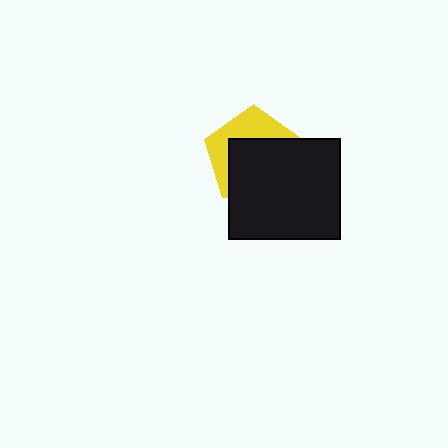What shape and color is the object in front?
The object in front is a black rectangle.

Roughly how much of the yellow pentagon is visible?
A small part of it is visible (roughly 38%).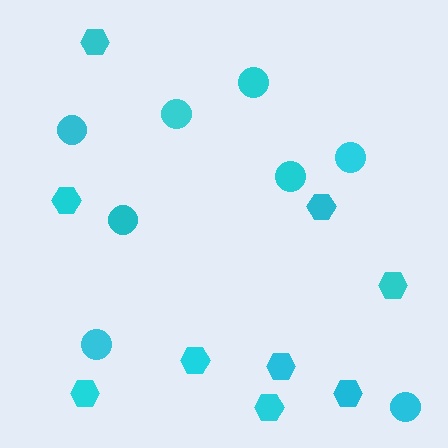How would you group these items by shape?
There are 2 groups: one group of circles (8) and one group of hexagons (9).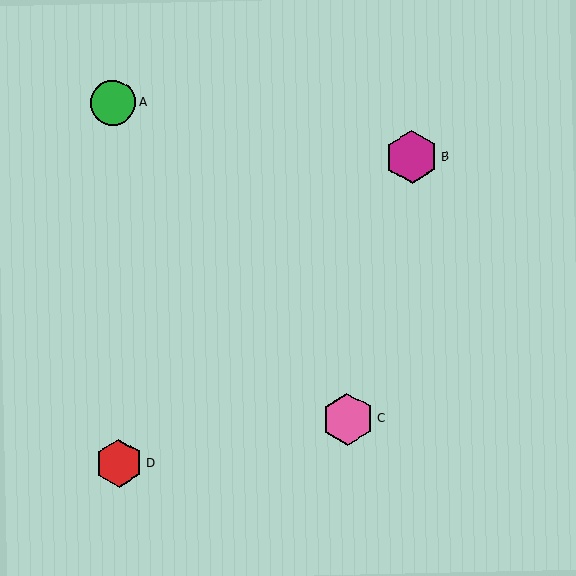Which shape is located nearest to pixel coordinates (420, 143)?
The magenta hexagon (labeled B) at (412, 157) is nearest to that location.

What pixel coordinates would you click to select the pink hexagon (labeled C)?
Click at (348, 419) to select the pink hexagon C.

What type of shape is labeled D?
Shape D is a red hexagon.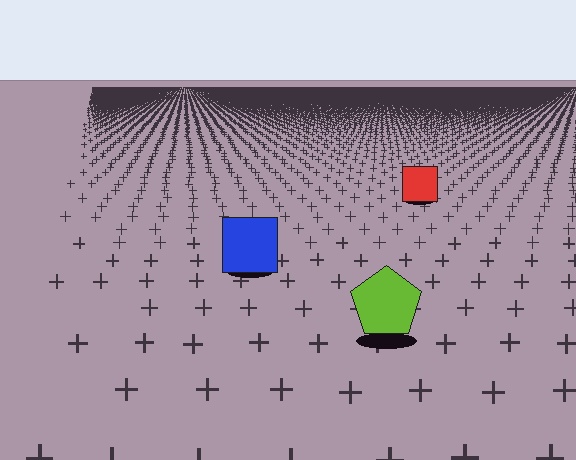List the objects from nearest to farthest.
From nearest to farthest: the lime pentagon, the blue square, the red square.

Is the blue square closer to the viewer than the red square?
Yes. The blue square is closer — you can tell from the texture gradient: the ground texture is coarser near it.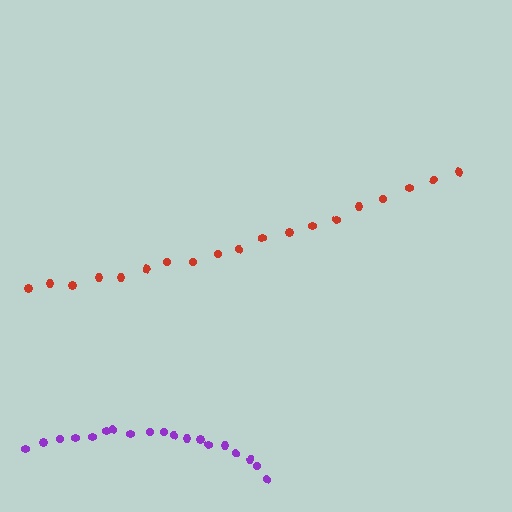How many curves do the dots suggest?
There are 2 distinct paths.